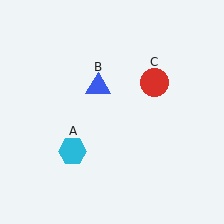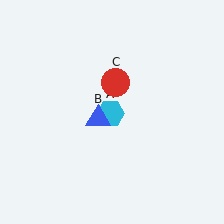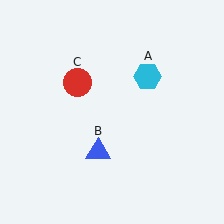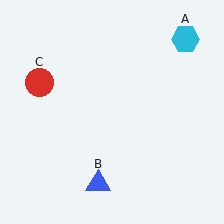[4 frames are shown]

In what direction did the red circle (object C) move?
The red circle (object C) moved left.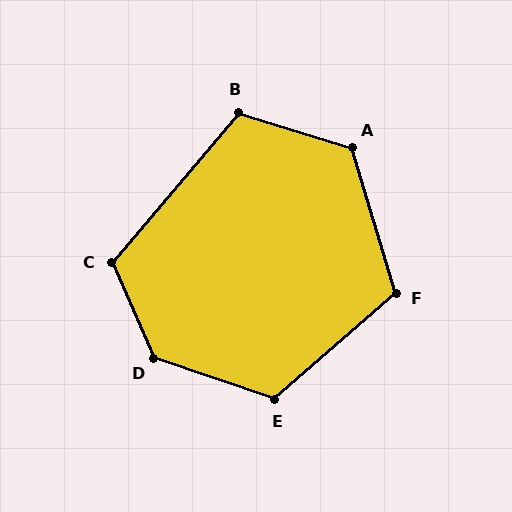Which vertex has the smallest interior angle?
B, at approximately 113 degrees.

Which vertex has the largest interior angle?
D, at approximately 132 degrees.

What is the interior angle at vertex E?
Approximately 120 degrees (obtuse).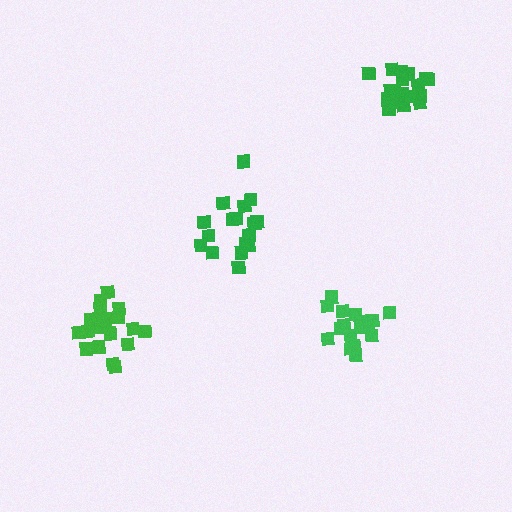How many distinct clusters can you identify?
There are 4 distinct clusters.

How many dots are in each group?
Group 1: 19 dots, Group 2: 17 dots, Group 3: 19 dots, Group 4: 19 dots (74 total).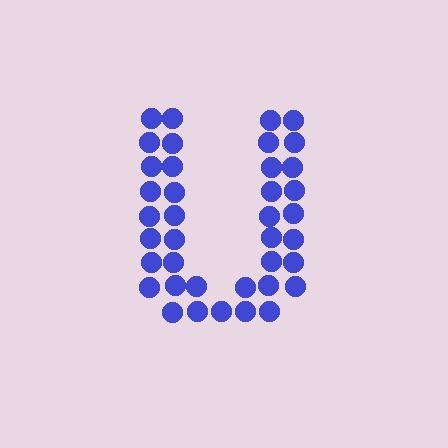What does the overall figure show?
The overall figure shows the letter U.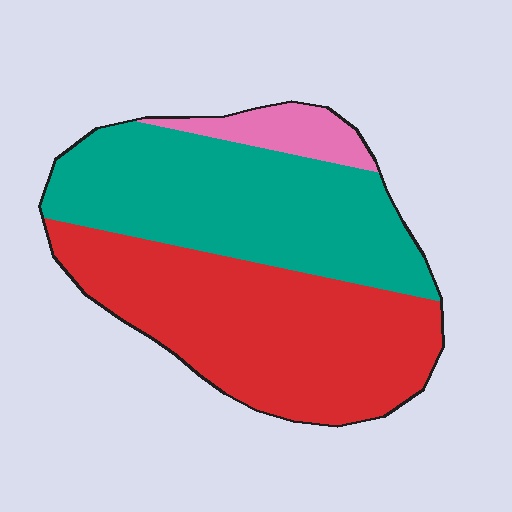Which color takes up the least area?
Pink, at roughly 10%.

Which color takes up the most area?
Red, at roughly 50%.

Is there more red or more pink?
Red.